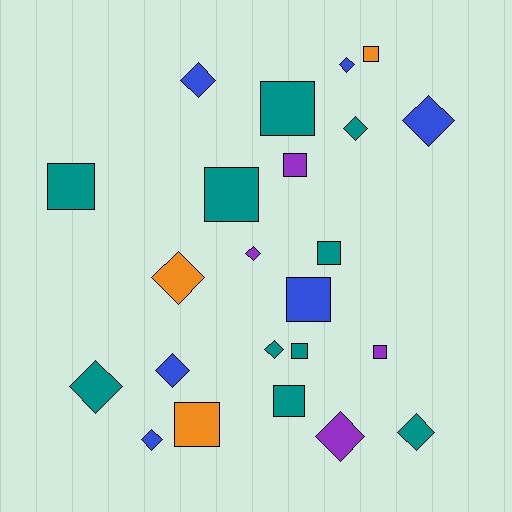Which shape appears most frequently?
Diamond, with 12 objects.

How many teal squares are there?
There are 6 teal squares.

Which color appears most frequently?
Teal, with 10 objects.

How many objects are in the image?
There are 23 objects.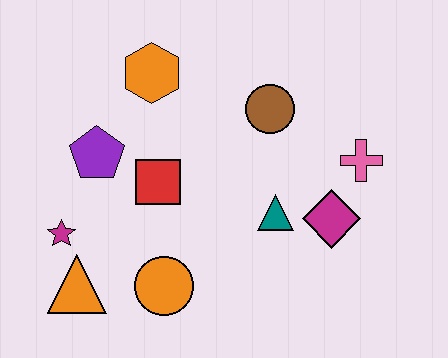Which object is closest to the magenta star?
The orange triangle is closest to the magenta star.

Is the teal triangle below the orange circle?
No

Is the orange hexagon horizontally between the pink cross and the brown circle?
No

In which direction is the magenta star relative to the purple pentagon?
The magenta star is below the purple pentagon.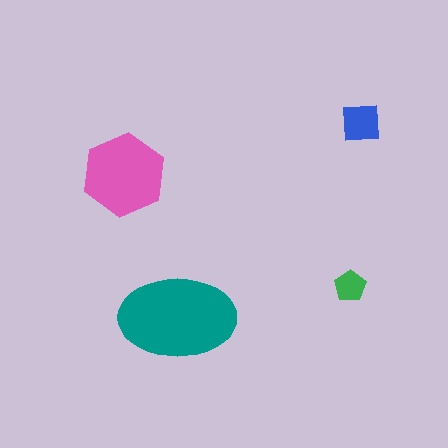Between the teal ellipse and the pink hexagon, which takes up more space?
The teal ellipse.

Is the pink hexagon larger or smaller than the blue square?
Larger.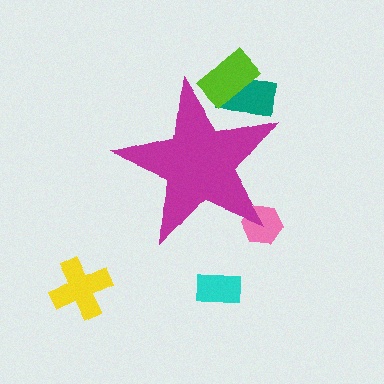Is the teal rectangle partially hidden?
Yes, the teal rectangle is partially hidden behind the magenta star.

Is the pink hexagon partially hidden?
Yes, the pink hexagon is partially hidden behind the magenta star.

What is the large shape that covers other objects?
A magenta star.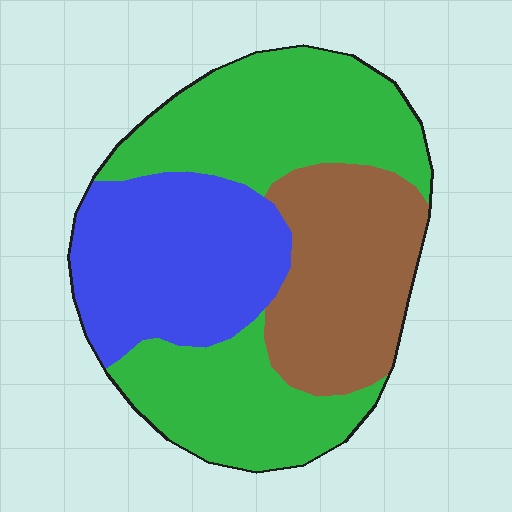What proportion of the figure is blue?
Blue covers 28% of the figure.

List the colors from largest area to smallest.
From largest to smallest: green, blue, brown.